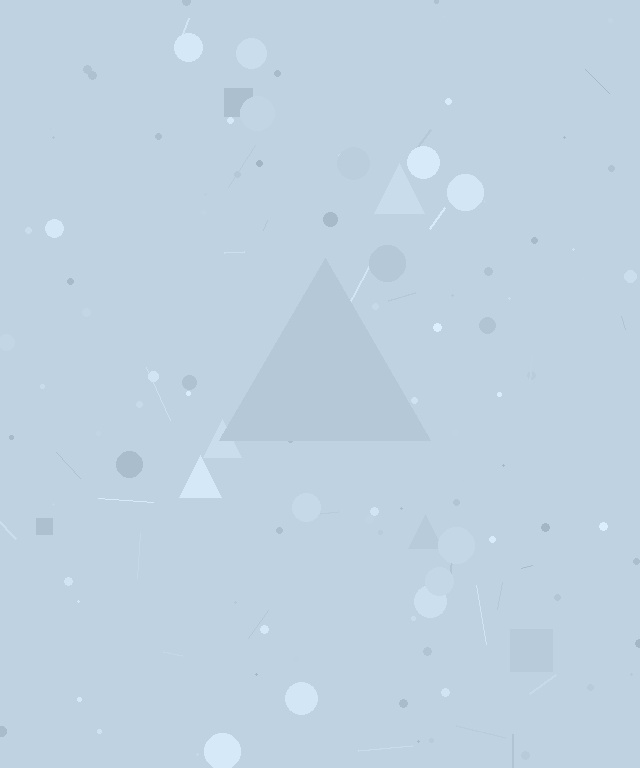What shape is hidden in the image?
A triangle is hidden in the image.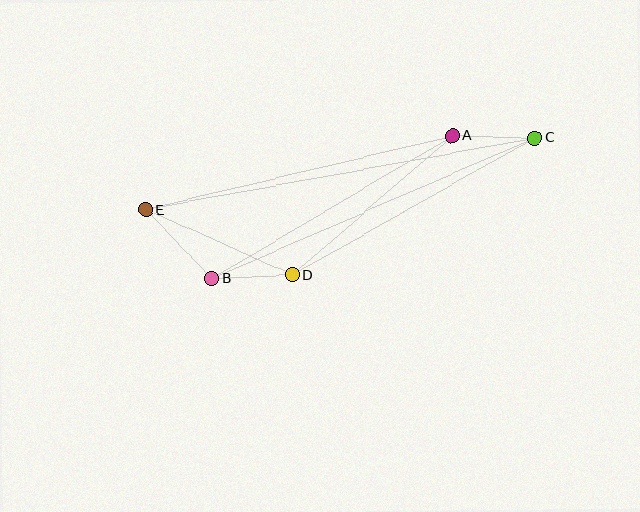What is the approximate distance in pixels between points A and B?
The distance between A and B is approximately 280 pixels.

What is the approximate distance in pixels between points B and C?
The distance between B and C is approximately 352 pixels.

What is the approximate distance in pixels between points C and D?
The distance between C and D is approximately 278 pixels.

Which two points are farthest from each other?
Points C and E are farthest from each other.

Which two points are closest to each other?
Points B and D are closest to each other.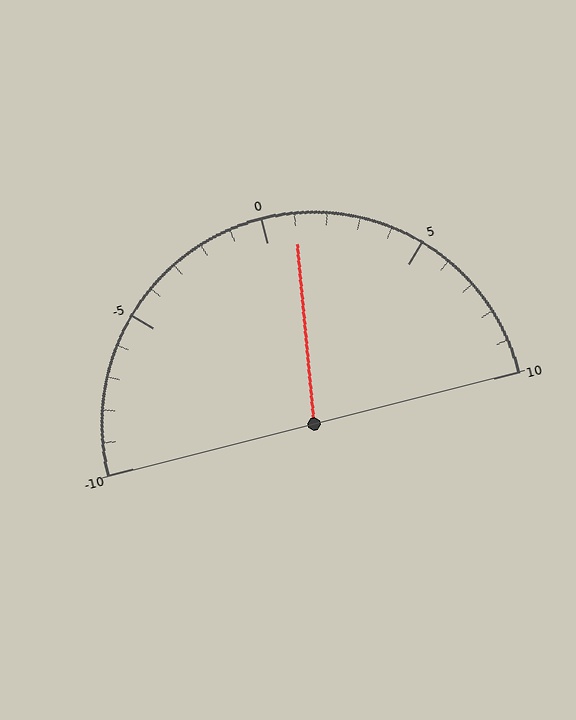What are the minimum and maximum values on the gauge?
The gauge ranges from -10 to 10.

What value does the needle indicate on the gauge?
The needle indicates approximately 1.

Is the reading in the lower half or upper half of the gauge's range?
The reading is in the upper half of the range (-10 to 10).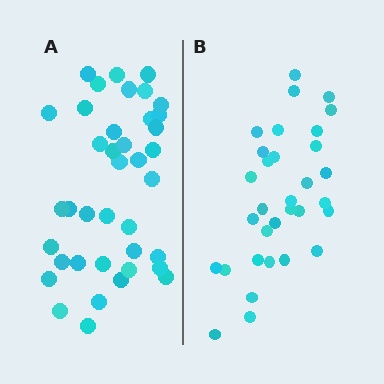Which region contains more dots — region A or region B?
Region A (the left region) has more dots.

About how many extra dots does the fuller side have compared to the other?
Region A has roughly 8 or so more dots than region B.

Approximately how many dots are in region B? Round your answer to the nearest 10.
About 30 dots. (The exact count is 32, which rounds to 30.)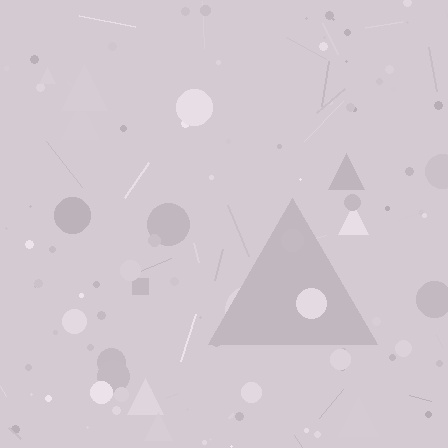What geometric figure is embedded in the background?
A triangle is embedded in the background.